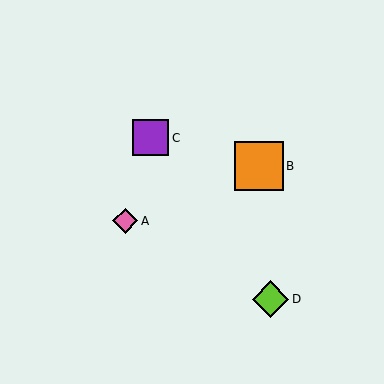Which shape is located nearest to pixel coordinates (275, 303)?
The lime diamond (labeled D) at (270, 299) is nearest to that location.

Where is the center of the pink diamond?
The center of the pink diamond is at (125, 221).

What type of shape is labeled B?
Shape B is an orange square.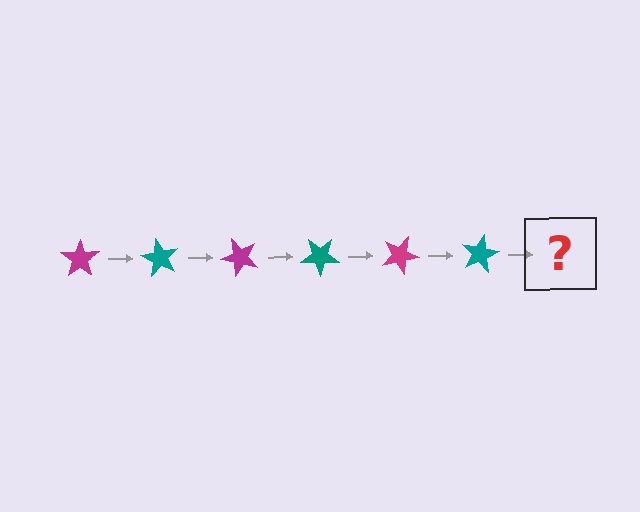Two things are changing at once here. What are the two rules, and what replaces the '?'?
The two rules are that it rotates 60 degrees each step and the color cycles through magenta and teal. The '?' should be a magenta star, rotated 360 degrees from the start.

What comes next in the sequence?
The next element should be a magenta star, rotated 360 degrees from the start.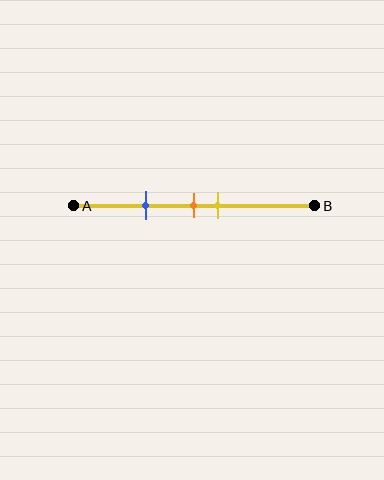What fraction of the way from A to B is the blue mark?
The blue mark is approximately 30% (0.3) of the way from A to B.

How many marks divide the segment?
There are 3 marks dividing the segment.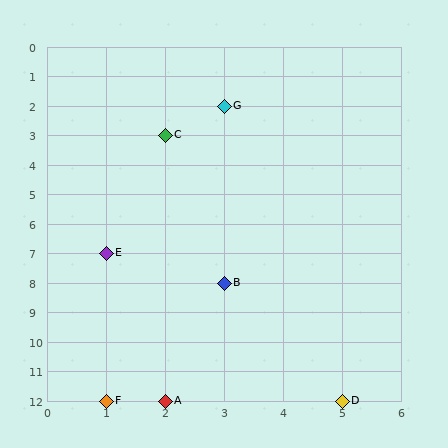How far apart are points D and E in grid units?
Points D and E are 4 columns and 5 rows apart (about 6.4 grid units diagonally).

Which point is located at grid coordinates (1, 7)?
Point E is at (1, 7).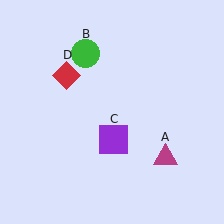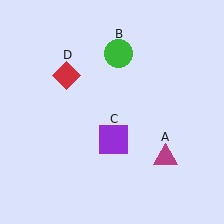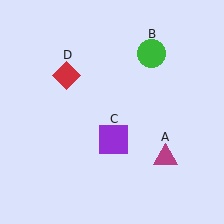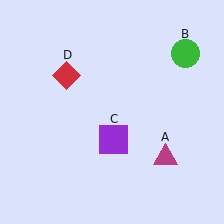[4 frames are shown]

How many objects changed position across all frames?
1 object changed position: green circle (object B).